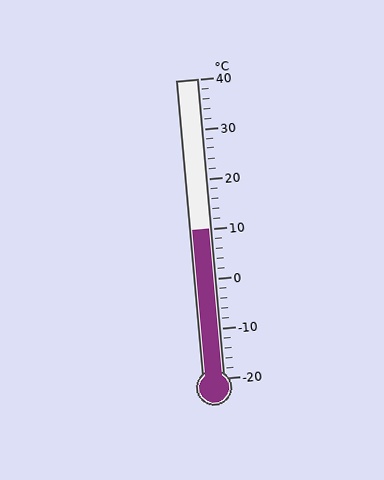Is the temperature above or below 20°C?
The temperature is below 20°C.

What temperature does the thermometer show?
The thermometer shows approximately 10°C.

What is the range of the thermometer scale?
The thermometer scale ranges from -20°C to 40°C.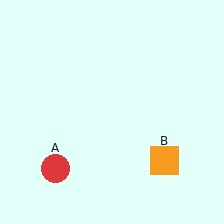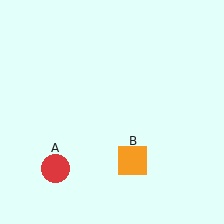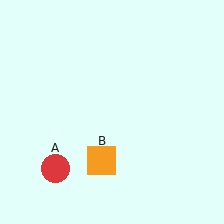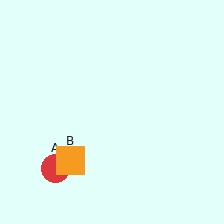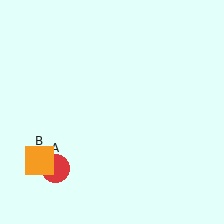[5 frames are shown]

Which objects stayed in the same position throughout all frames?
Red circle (object A) remained stationary.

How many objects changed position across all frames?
1 object changed position: orange square (object B).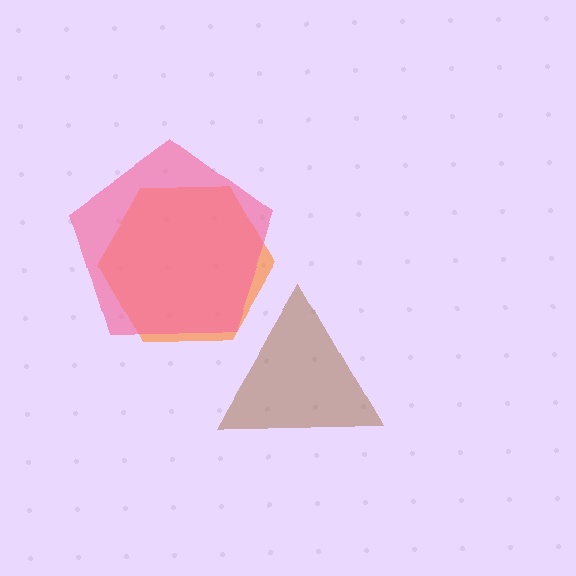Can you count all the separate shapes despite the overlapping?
Yes, there are 3 separate shapes.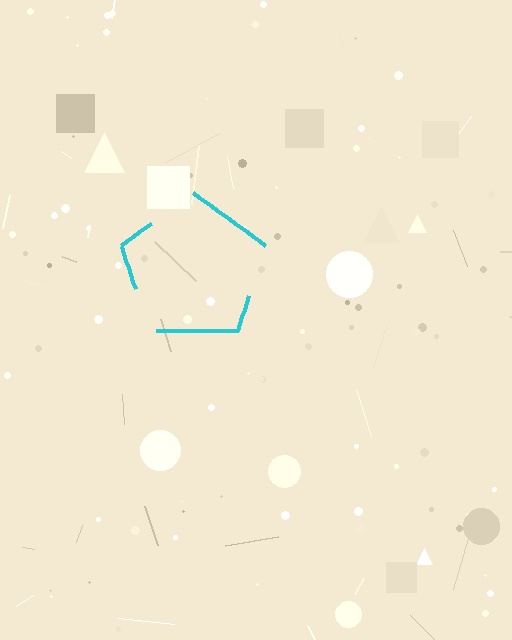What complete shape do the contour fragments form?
The contour fragments form a pentagon.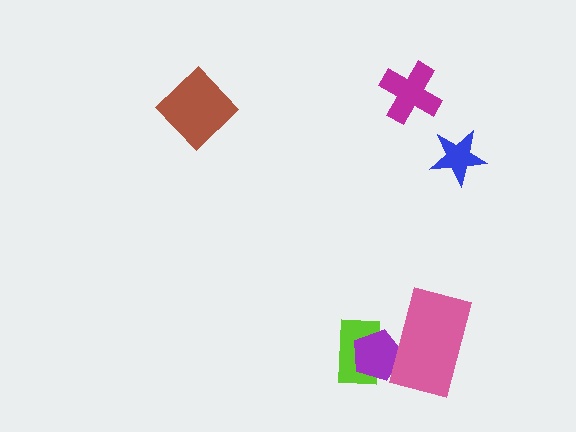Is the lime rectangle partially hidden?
Yes, it is partially covered by another shape.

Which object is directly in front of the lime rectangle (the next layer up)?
The purple pentagon is directly in front of the lime rectangle.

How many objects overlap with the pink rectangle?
2 objects overlap with the pink rectangle.